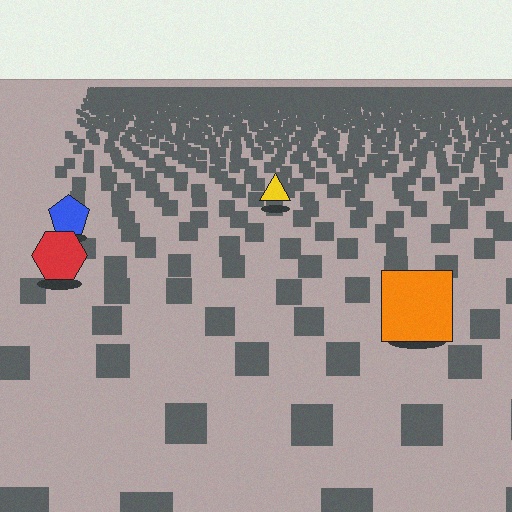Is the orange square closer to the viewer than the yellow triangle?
Yes. The orange square is closer — you can tell from the texture gradient: the ground texture is coarser near it.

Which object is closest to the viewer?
The orange square is closest. The texture marks near it are larger and more spread out.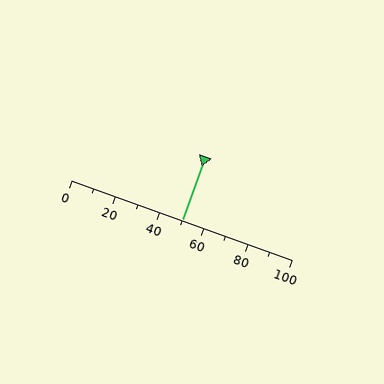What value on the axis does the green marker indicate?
The marker indicates approximately 50.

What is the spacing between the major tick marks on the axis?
The major ticks are spaced 20 apart.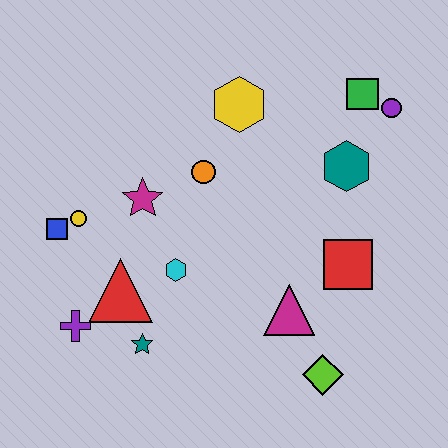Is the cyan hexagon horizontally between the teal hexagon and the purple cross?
Yes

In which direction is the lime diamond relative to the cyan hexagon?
The lime diamond is to the right of the cyan hexagon.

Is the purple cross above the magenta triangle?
No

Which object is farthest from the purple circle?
The purple cross is farthest from the purple circle.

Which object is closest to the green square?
The purple circle is closest to the green square.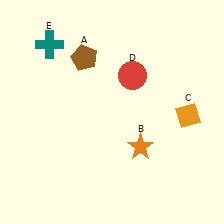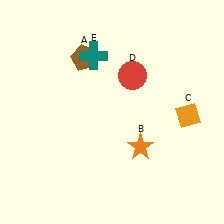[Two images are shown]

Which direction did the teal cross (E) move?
The teal cross (E) moved right.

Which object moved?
The teal cross (E) moved right.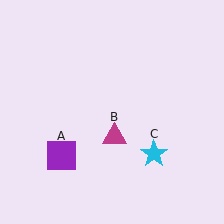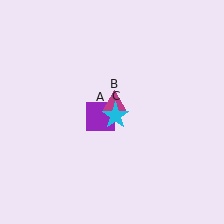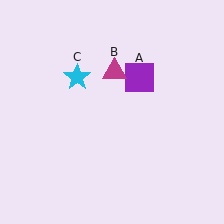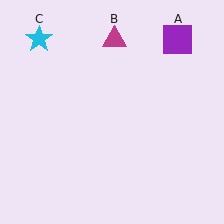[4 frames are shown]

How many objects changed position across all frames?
3 objects changed position: purple square (object A), magenta triangle (object B), cyan star (object C).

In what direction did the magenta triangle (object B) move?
The magenta triangle (object B) moved up.